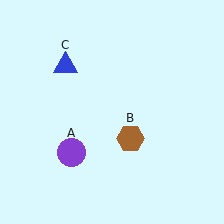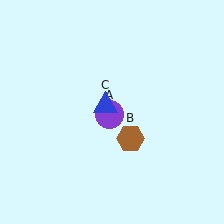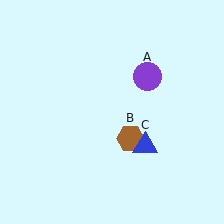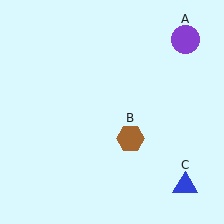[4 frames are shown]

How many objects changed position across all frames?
2 objects changed position: purple circle (object A), blue triangle (object C).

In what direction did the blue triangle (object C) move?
The blue triangle (object C) moved down and to the right.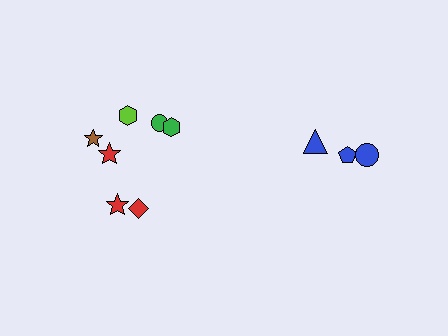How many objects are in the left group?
There are 7 objects.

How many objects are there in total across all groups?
There are 10 objects.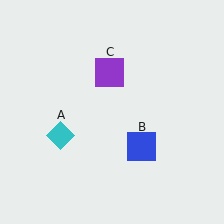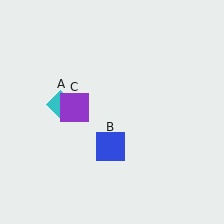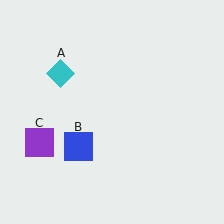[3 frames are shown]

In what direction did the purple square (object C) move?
The purple square (object C) moved down and to the left.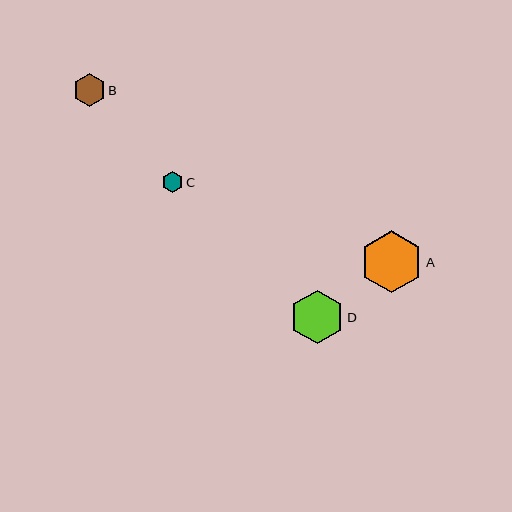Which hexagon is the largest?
Hexagon A is the largest with a size of approximately 62 pixels.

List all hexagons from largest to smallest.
From largest to smallest: A, D, B, C.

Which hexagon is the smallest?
Hexagon C is the smallest with a size of approximately 21 pixels.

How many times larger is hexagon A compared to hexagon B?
Hexagon A is approximately 1.9 times the size of hexagon B.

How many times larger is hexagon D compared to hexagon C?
Hexagon D is approximately 2.5 times the size of hexagon C.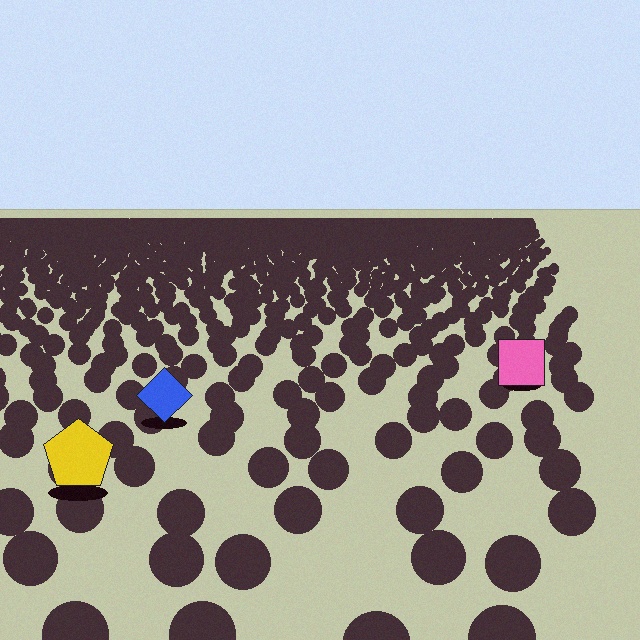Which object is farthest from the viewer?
The pink square is farthest from the viewer. It appears smaller and the ground texture around it is denser.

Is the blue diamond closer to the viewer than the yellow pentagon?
No. The yellow pentagon is closer — you can tell from the texture gradient: the ground texture is coarser near it.